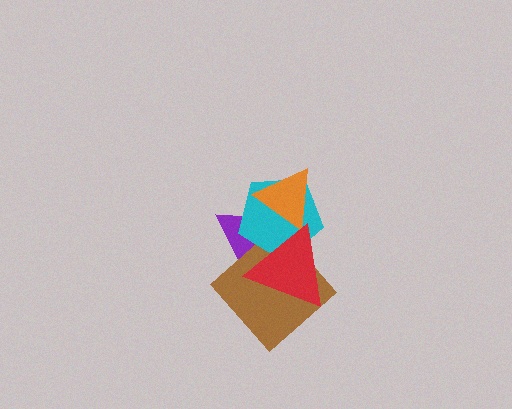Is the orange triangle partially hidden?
Yes, it is partially covered by another shape.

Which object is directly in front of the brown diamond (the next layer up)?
The cyan pentagon is directly in front of the brown diamond.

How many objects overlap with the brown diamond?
3 objects overlap with the brown diamond.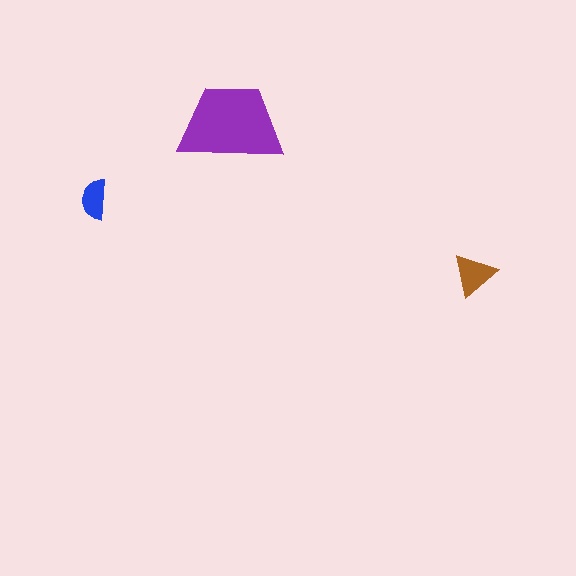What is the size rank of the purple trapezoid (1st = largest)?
1st.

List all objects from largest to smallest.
The purple trapezoid, the brown triangle, the blue semicircle.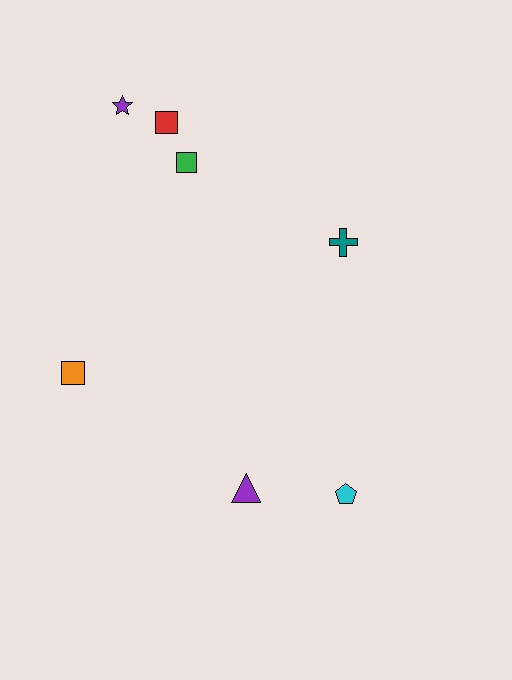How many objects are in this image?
There are 7 objects.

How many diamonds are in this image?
There are no diamonds.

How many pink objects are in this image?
There are no pink objects.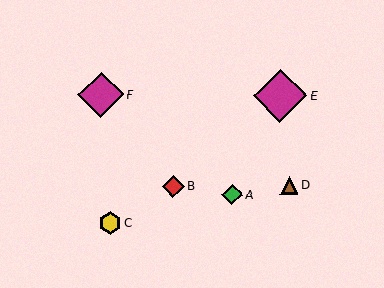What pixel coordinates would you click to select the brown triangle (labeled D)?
Click at (289, 185) to select the brown triangle D.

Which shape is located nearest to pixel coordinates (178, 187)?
The red diamond (labeled B) at (173, 186) is nearest to that location.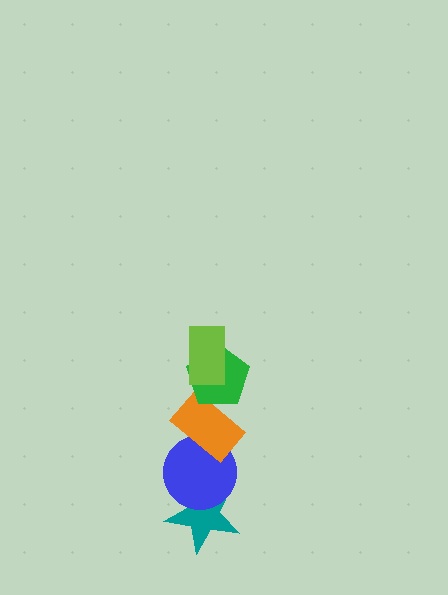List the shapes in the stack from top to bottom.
From top to bottom: the lime rectangle, the green pentagon, the orange rectangle, the blue circle, the teal star.